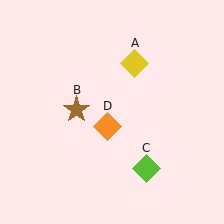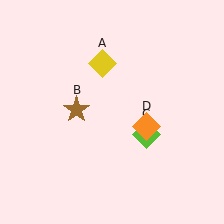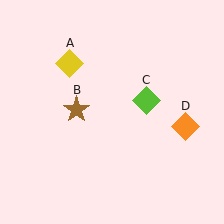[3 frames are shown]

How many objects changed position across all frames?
3 objects changed position: yellow diamond (object A), lime diamond (object C), orange diamond (object D).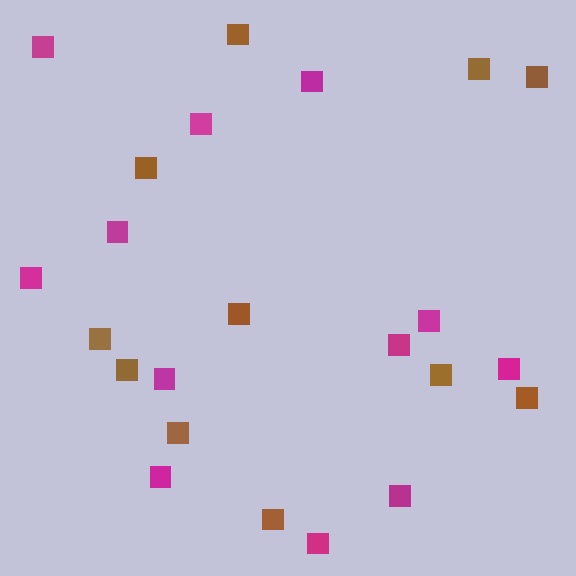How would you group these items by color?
There are 2 groups: one group of brown squares (11) and one group of magenta squares (12).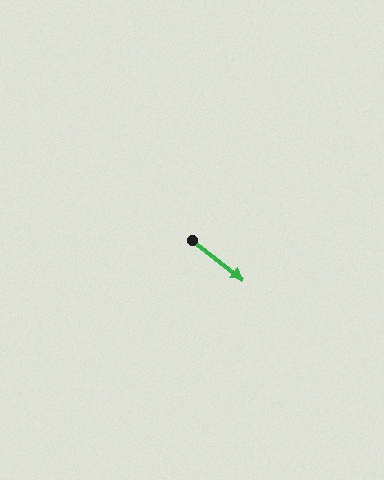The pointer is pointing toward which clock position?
Roughly 4 o'clock.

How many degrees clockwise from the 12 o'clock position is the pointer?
Approximately 128 degrees.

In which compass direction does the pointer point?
Southeast.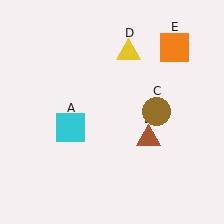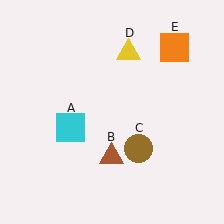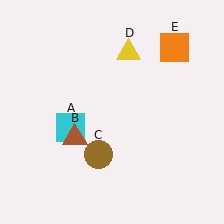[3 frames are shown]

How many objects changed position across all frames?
2 objects changed position: brown triangle (object B), brown circle (object C).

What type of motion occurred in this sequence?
The brown triangle (object B), brown circle (object C) rotated clockwise around the center of the scene.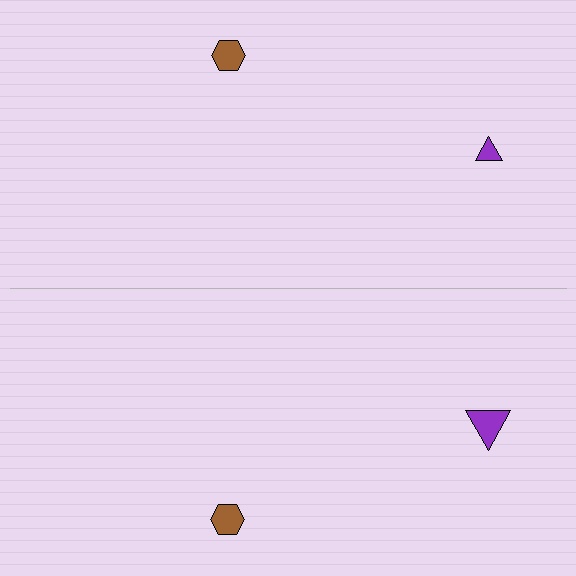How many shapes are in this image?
There are 4 shapes in this image.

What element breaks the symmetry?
The purple triangle on the bottom side has a different size than its mirror counterpart.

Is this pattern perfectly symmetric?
No, the pattern is not perfectly symmetric. The purple triangle on the bottom side has a different size than its mirror counterpart.